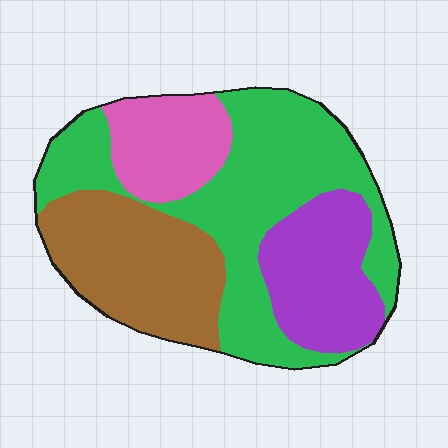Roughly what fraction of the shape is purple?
Purple covers about 20% of the shape.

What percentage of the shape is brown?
Brown covers around 25% of the shape.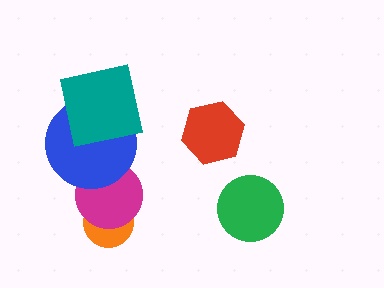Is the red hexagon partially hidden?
No, no other shape covers it.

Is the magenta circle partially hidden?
Yes, it is partially covered by another shape.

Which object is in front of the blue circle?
The teal square is in front of the blue circle.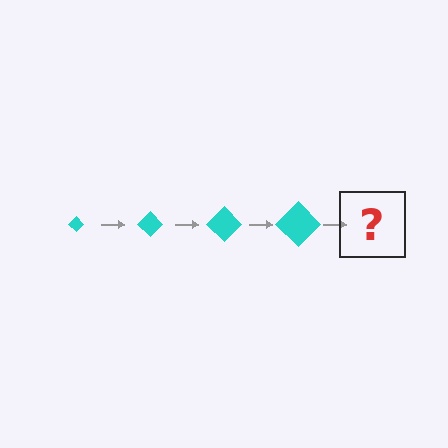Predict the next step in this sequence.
The next step is a cyan diamond, larger than the previous one.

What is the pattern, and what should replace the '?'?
The pattern is that the diamond gets progressively larger each step. The '?' should be a cyan diamond, larger than the previous one.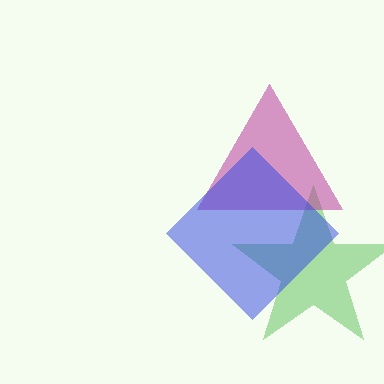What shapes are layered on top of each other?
The layered shapes are: a green star, a magenta triangle, a blue diamond.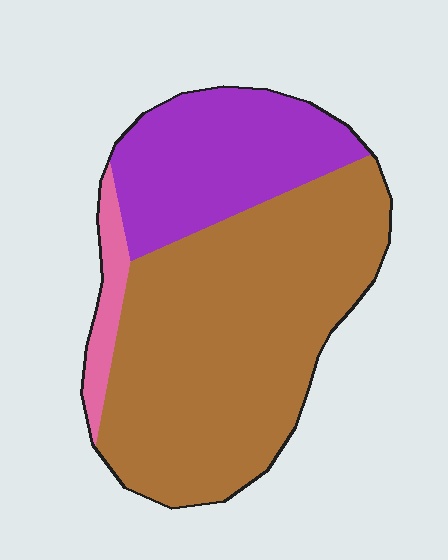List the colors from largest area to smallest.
From largest to smallest: brown, purple, pink.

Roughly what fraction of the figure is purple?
Purple covers 28% of the figure.